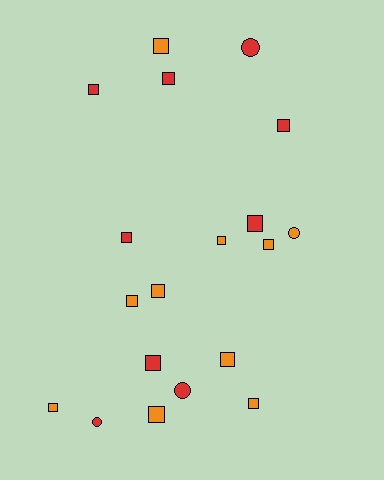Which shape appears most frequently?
Square, with 15 objects.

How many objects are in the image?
There are 19 objects.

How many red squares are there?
There are 6 red squares.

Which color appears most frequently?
Orange, with 10 objects.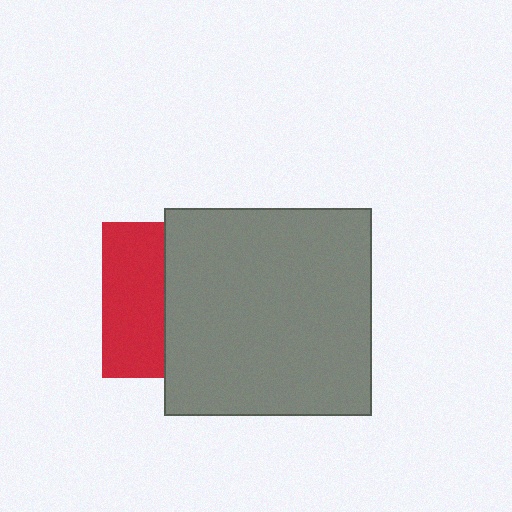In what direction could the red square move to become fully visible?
The red square could move left. That would shift it out from behind the gray square entirely.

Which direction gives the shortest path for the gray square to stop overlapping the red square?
Moving right gives the shortest separation.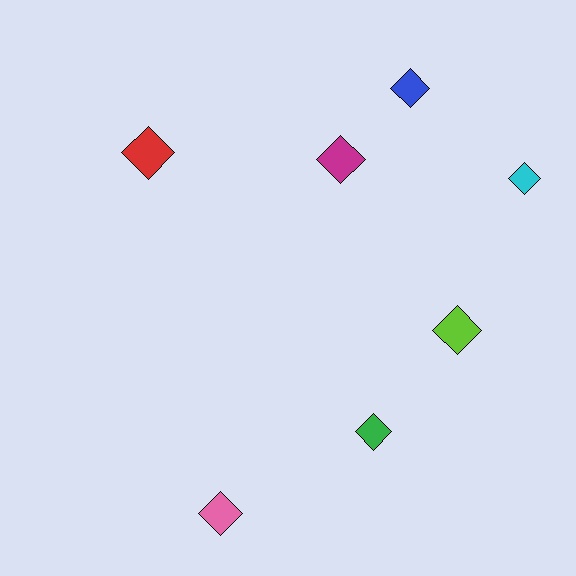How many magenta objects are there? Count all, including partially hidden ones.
There is 1 magenta object.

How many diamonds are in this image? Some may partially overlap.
There are 7 diamonds.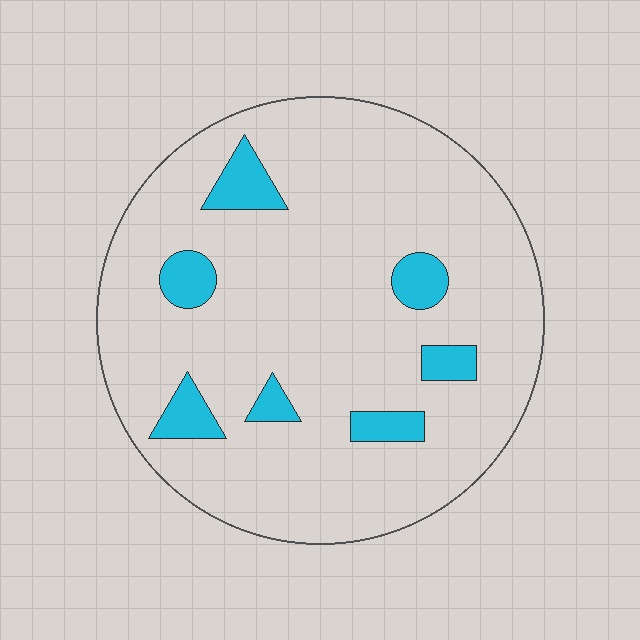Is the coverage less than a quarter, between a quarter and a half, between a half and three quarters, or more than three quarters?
Less than a quarter.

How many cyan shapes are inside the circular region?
7.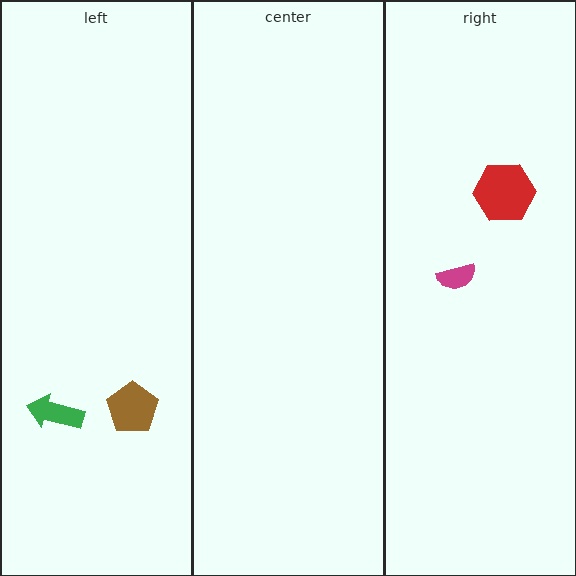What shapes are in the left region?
The green arrow, the brown pentagon.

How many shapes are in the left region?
2.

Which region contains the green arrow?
The left region.